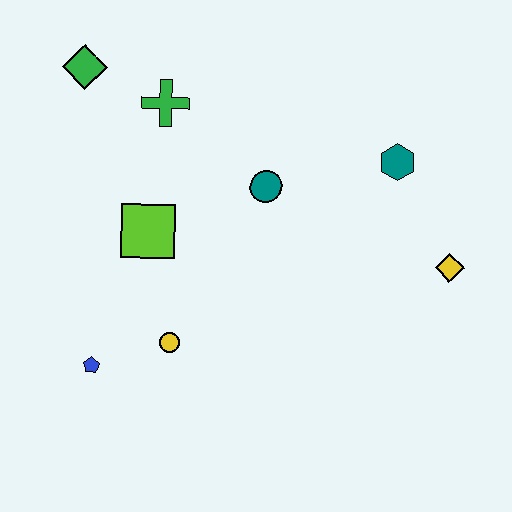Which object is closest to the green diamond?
The green cross is closest to the green diamond.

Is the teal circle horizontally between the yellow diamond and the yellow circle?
Yes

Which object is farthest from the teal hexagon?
The blue pentagon is farthest from the teal hexagon.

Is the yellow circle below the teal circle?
Yes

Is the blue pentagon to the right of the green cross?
No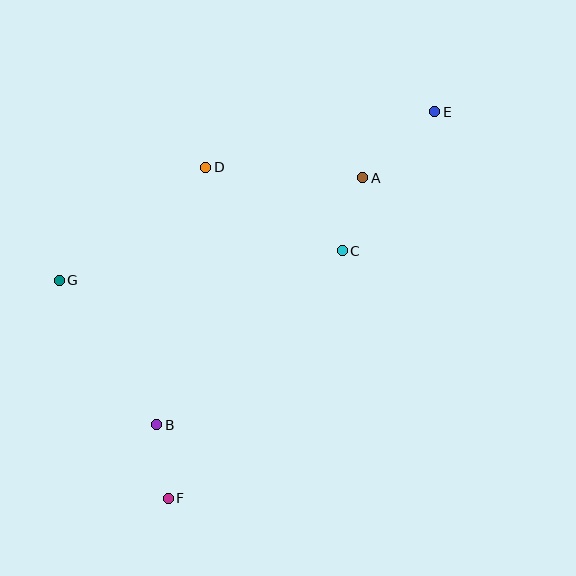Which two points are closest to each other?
Points B and F are closest to each other.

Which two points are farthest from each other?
Points E and F are farthest from each other.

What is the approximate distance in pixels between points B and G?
The distance between B and G is approximately 174 pixels.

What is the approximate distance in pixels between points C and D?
The distance between C and D is approximately 160 pixels.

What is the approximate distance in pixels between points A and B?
The distance between A and B is approximately 322 pixels.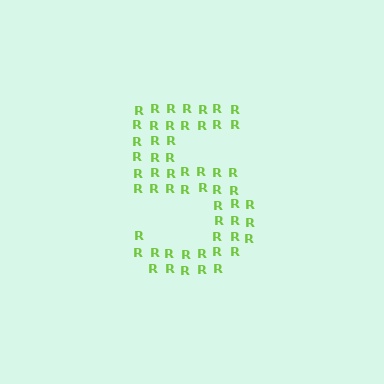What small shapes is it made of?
It is made of small letter R's.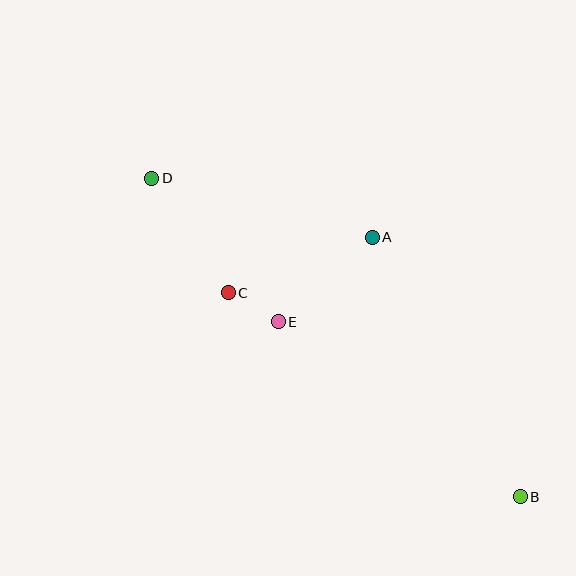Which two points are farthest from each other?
Points B and D are farthest from each other.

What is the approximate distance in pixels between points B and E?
The distance between B and E is approximately 299 pixels.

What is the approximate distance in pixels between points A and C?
The distance between A and C is approximately 154 pixels.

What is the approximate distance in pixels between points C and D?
The distance between C and D is approximately 138 pixels.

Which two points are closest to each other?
Points C and E are closest to each other.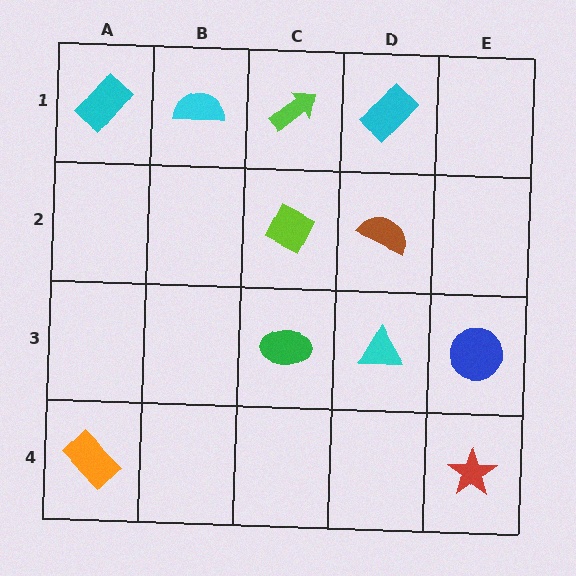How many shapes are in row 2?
2 shapes.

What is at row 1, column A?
A cyan rectangle.